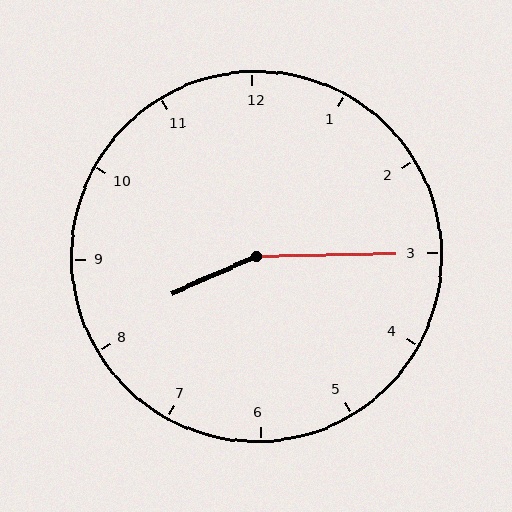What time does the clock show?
8:15.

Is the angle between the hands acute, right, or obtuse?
It is obtuse.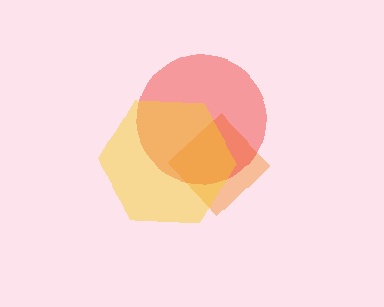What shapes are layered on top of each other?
The layered shapes are: an orange diamond, a red circle, a yellow hexagon.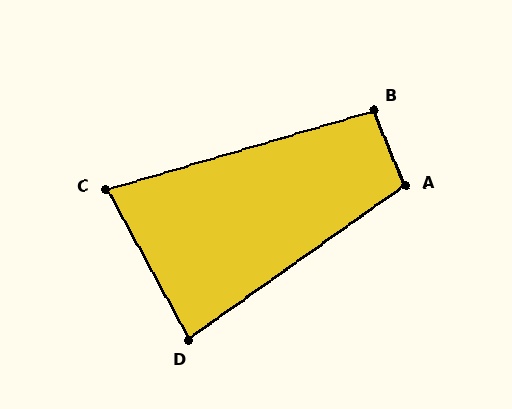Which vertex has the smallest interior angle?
C, at approximately 78 degrees.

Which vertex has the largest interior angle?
A, at approximately 102 degrees.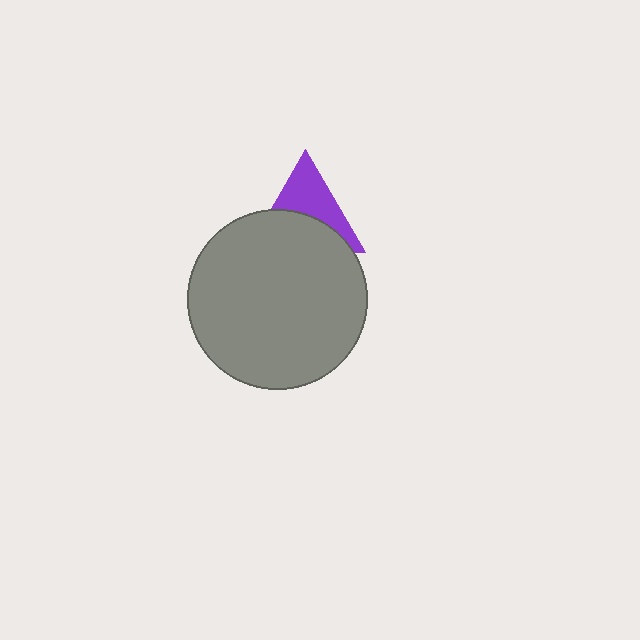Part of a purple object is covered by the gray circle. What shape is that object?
It is a triangle.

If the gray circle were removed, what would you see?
You would see the complete purple triangle.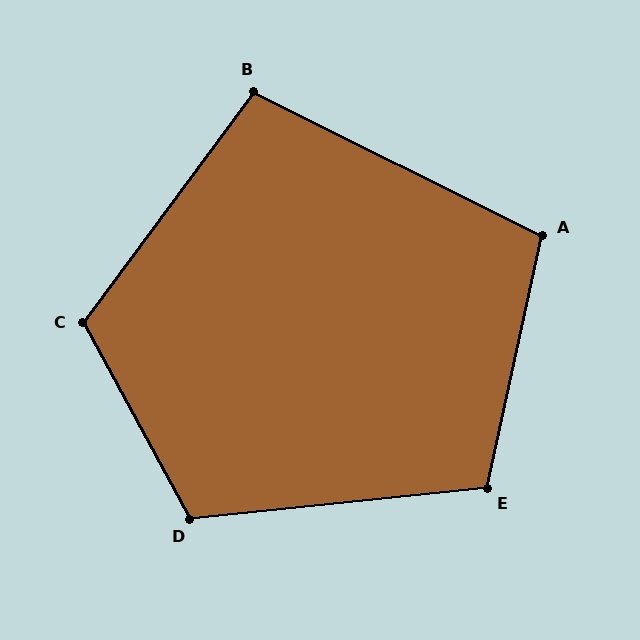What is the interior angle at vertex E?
Approximately 108 degrees (obtuse).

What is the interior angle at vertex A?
Approximately 104 degrees (obtuse).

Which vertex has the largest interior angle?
C, at approximately 115 degrees.